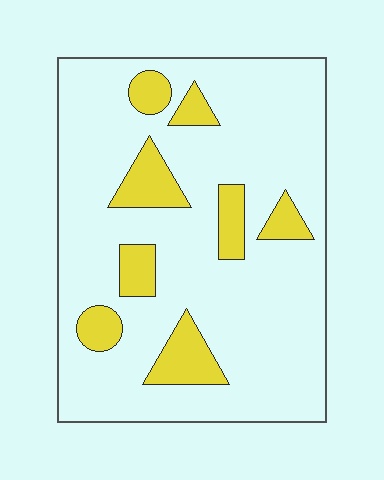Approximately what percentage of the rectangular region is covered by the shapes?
Approximately 15%.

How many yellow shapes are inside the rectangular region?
8.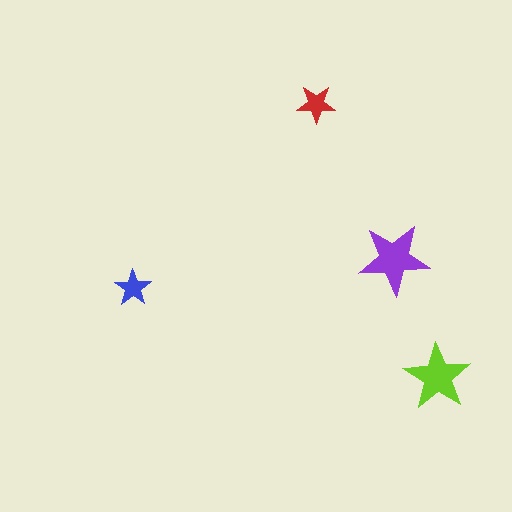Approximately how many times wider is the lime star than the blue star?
About 2 times wider.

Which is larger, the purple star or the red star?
The purple one.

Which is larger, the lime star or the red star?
The lime one.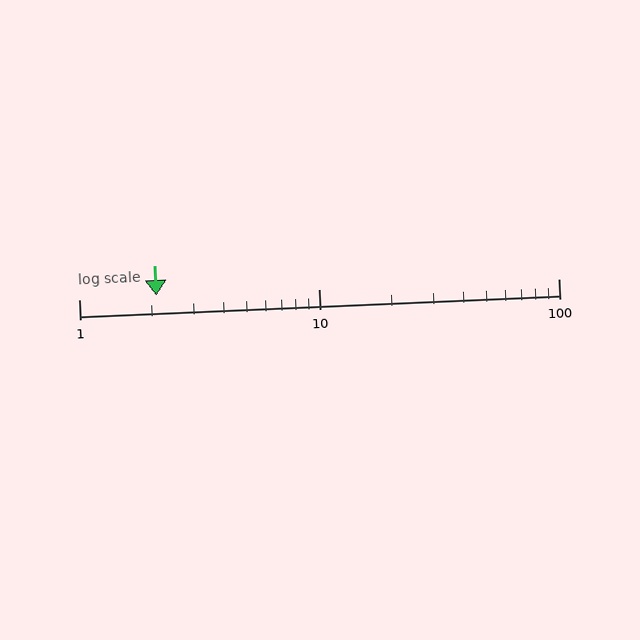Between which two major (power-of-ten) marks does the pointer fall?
The pointer is between 1 and 10.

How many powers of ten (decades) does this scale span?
The scale spans 2 decades, from 1 to 100.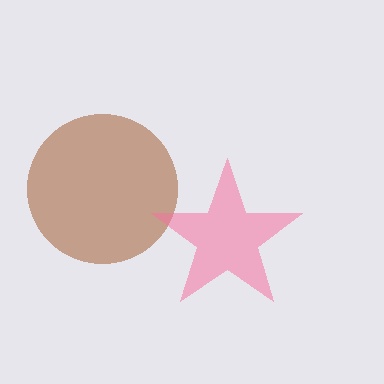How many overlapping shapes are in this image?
There are 2 overlapping shapes in the image.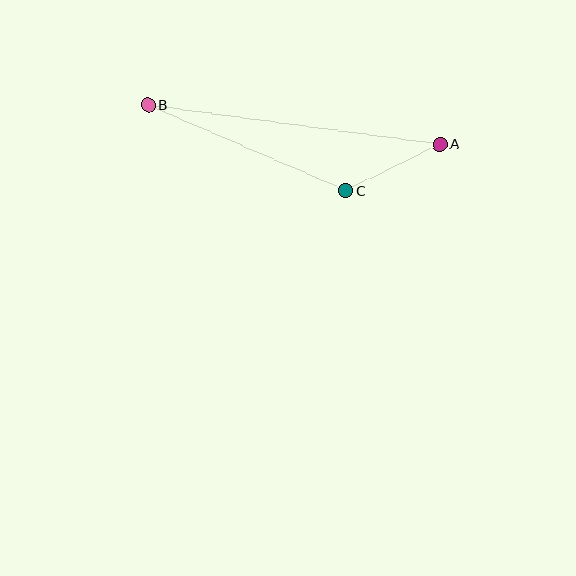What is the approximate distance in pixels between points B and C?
The distance between B and C is approximately 216 pixels.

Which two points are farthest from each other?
Points A and B are farthest from each other.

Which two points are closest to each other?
Points A and C are closest to each other.